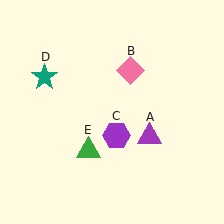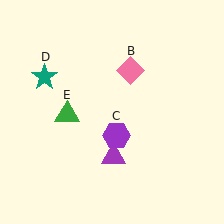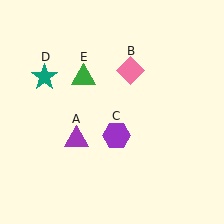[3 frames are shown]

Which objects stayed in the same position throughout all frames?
Pink diamond (object B) and purple hexagon (object C) and teal star (object D) remained stationary.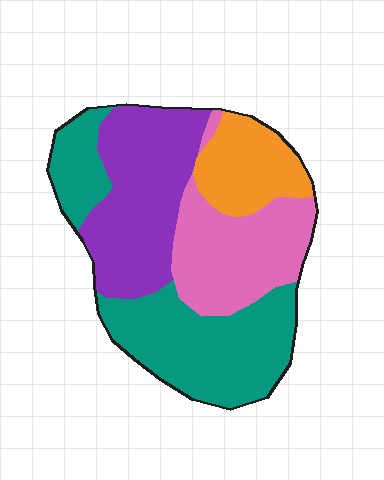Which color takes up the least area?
Orange, at roughly 15%.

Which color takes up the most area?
Teal, at roughly 35%.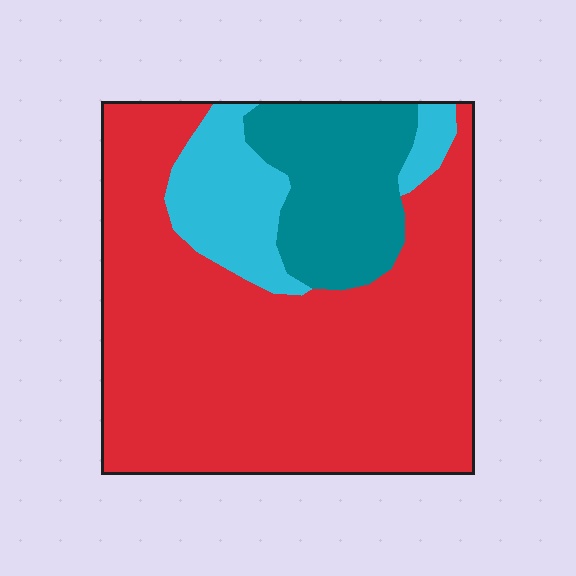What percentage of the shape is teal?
Teal takes up about one sixth (1/6) of the shape.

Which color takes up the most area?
Red, at roughly 70%.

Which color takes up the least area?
Cyan, at roughly 15%.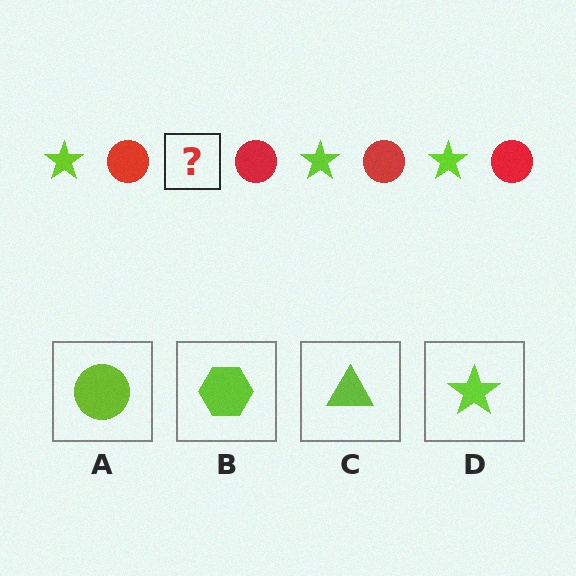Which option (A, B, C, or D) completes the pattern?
D.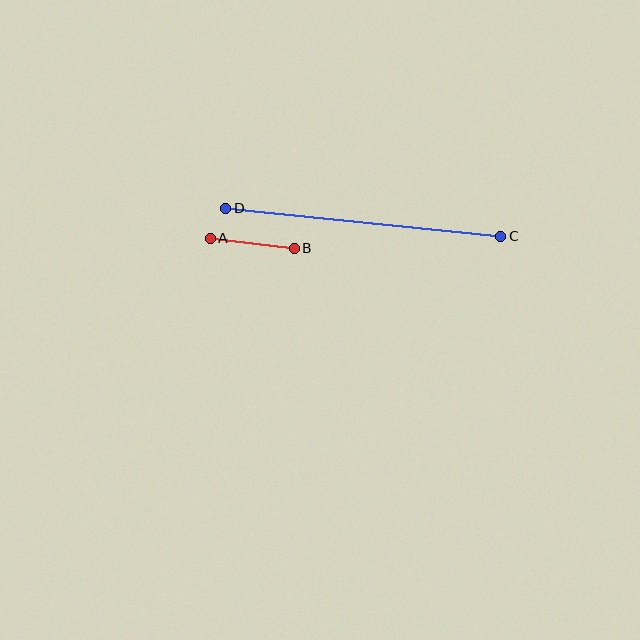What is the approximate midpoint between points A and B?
The midpoint is at approximately (252, 243) pixels.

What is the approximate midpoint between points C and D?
The midpoint is at approximately (363, 222) pixels.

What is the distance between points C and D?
The distance is approximately 277 pixels.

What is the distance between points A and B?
The distance is approximately 85 pixels.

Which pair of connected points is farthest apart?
Points C and D are farthest apart.